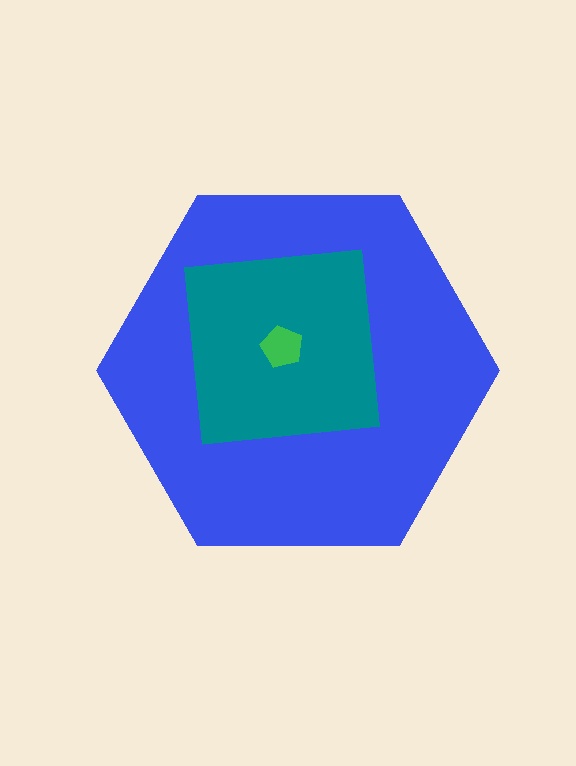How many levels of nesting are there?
3.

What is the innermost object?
The green pentagon.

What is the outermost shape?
The blue hexagon.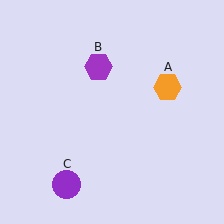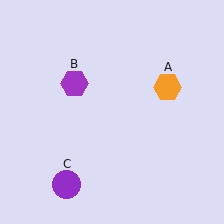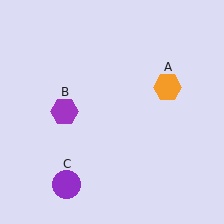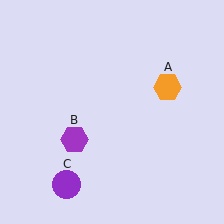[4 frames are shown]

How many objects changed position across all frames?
1 object changed position: purple hexagon (object B).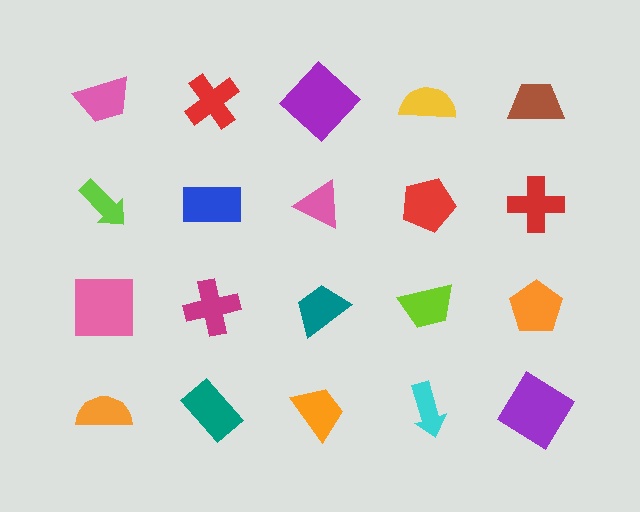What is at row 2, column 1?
A lime arrow.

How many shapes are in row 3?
5 shapes.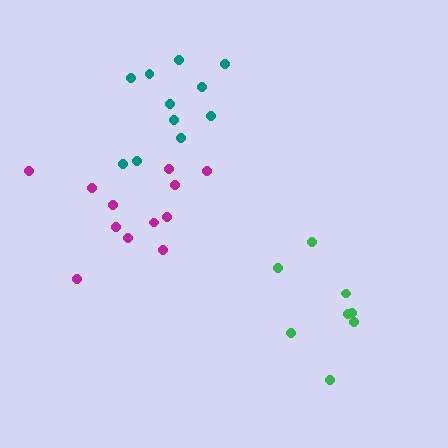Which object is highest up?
The teal cluster is topmost.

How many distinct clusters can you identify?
There are 3 distinct clusters.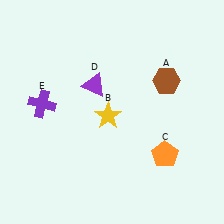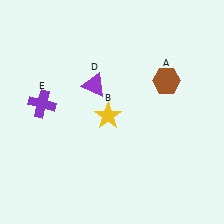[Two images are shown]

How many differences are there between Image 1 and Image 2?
There is 1 difference between the two images.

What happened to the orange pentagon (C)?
The orange pentagon (C) was removed in Image 2. It was in the bottom-right area of Image 1.